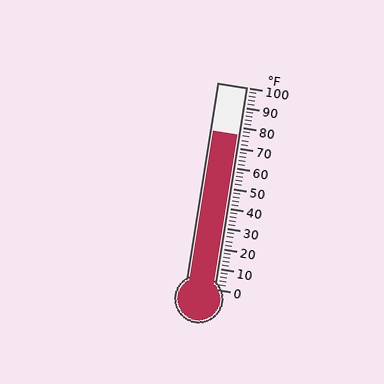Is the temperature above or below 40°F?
The temperature is above 40°F.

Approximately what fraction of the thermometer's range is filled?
The thermometer is filled to approximately 75% of its range.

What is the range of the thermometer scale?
The thermometer scale ranges from 0°F to 100°F.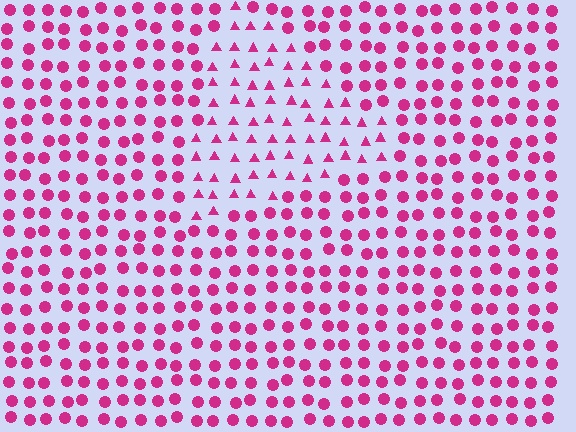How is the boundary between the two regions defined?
The boundary is defined by a change in element shape: triangles inside vs. circles outside. All elements share the same color and spacing.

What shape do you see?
I see a triangle.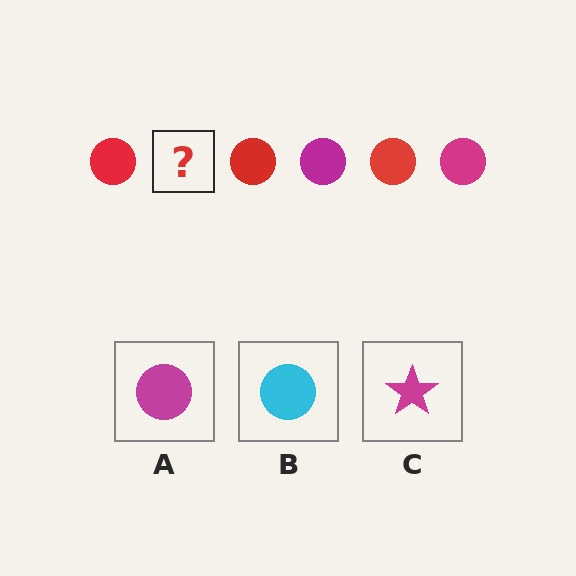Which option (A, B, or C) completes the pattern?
A.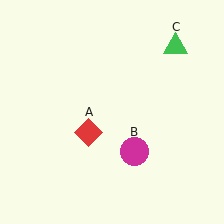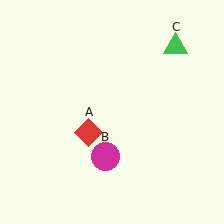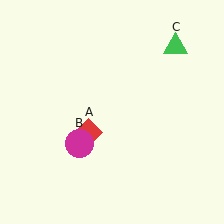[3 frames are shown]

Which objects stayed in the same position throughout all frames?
Red diamond (object A) and green triangle (object C) remained stationary.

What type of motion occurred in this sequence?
The magenta circle (object B) rotated clockwise around the center of the scene.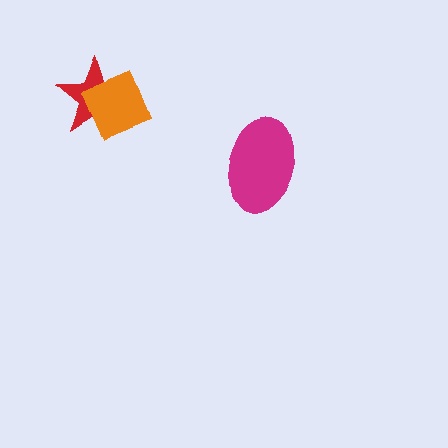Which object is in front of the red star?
The orange square is in front of the red star.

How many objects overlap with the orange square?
1 object overlaps with the orange square.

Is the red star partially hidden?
Yes, it is partially covered by another shape.